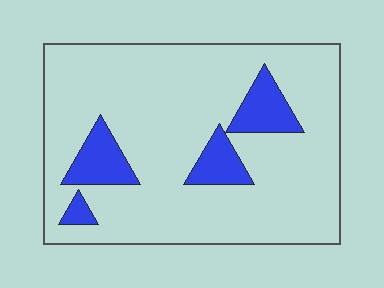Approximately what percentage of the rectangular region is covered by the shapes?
Approximately 15%.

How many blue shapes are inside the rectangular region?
4.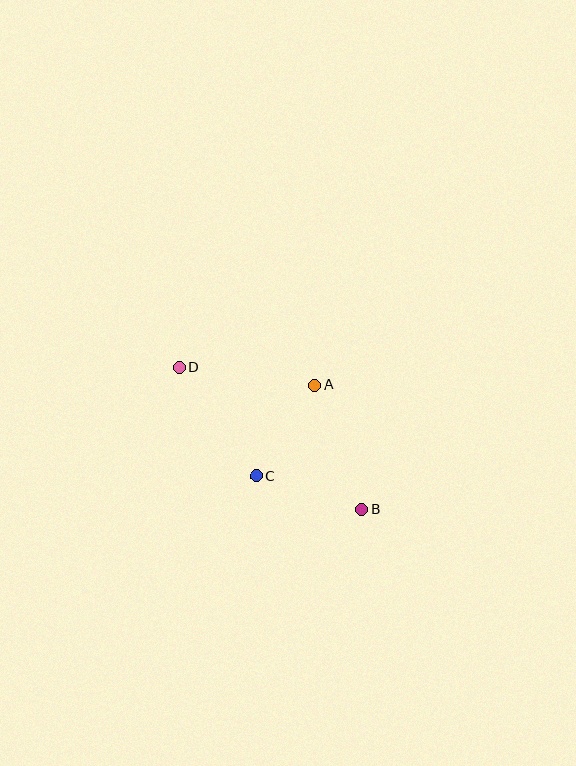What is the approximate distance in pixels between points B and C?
The distance between B and C is approximately 110 pixels.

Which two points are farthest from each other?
Points B and D are farthest from each other.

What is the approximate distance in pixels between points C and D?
The distance between C and D is approximately 133 pixels.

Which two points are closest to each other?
Points A and C are closest to each other.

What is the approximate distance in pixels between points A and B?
The distance between A and B is approximately 133 pixels.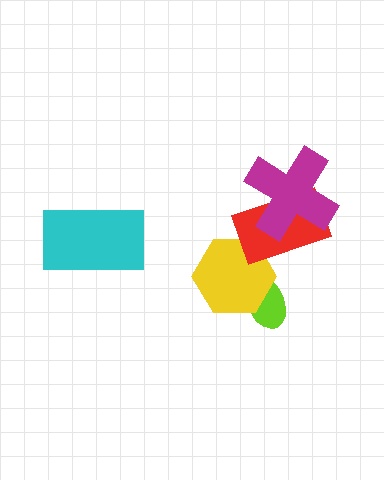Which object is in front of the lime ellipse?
The yellow hexagon is in front of the lime ellipse.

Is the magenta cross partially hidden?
No, no other shape covers it.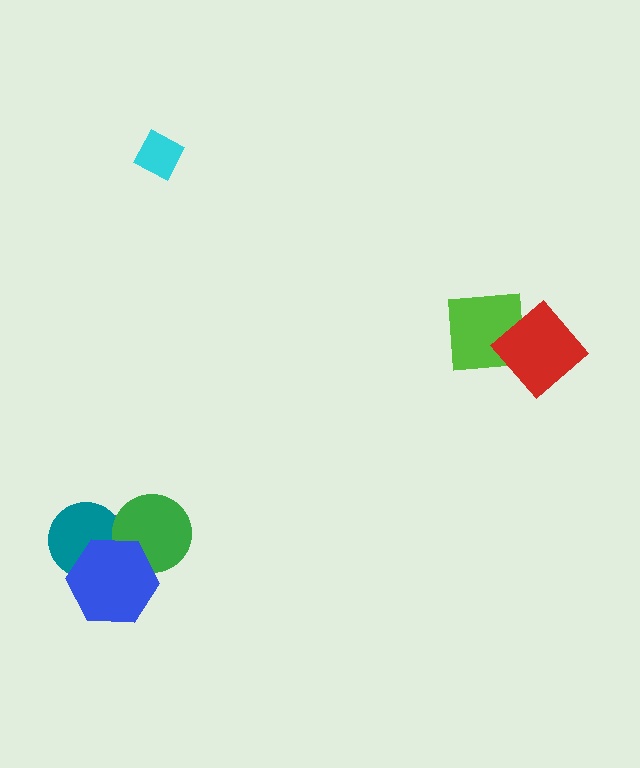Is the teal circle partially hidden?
Yes, it is partially covered by another shape.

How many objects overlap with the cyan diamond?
0 objects overlap with the cyan diamond.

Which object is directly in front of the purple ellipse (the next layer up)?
The teal circle is directly in front of the purple ellipse.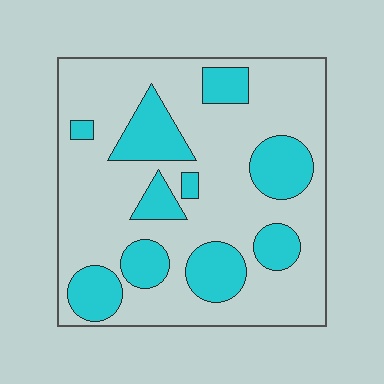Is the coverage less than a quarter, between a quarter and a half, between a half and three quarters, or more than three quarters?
Between a quarter and a half.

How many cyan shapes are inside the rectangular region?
10.